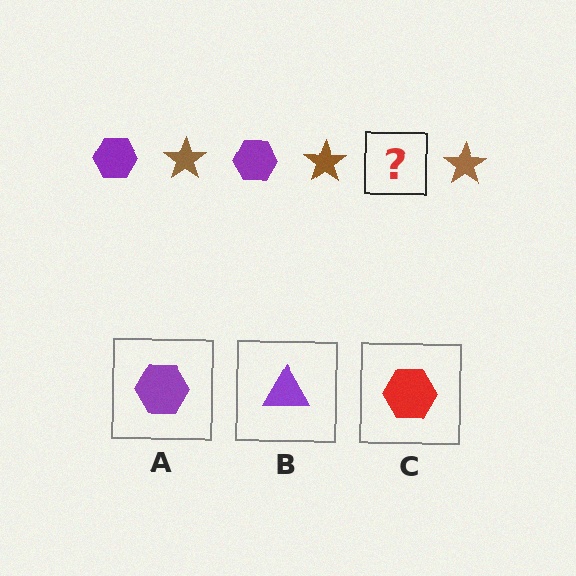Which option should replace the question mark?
Option A.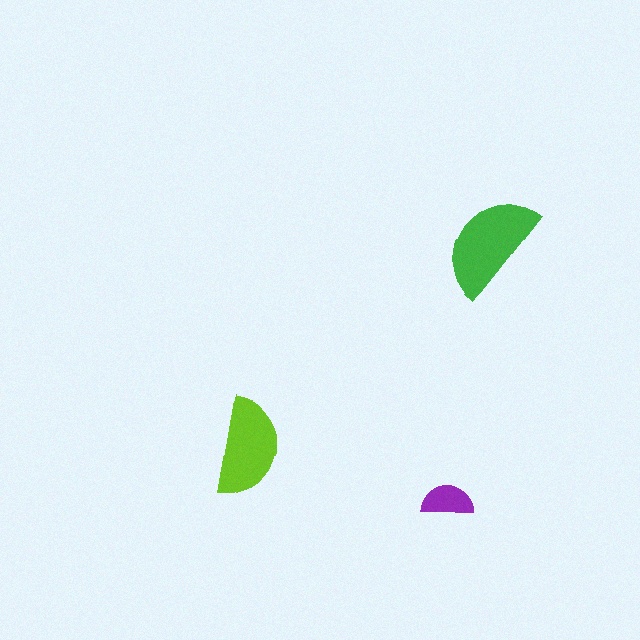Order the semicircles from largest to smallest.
the green one, the lime one, the purple one.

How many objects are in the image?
There are 3 objects in the image.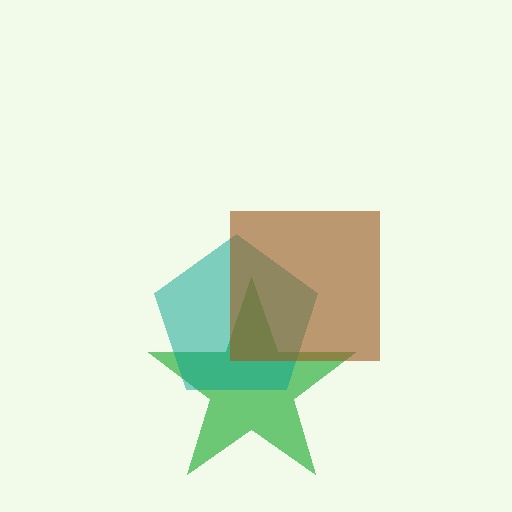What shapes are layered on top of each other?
The layered shapes are: a green star, a teal pentagon, a brown square.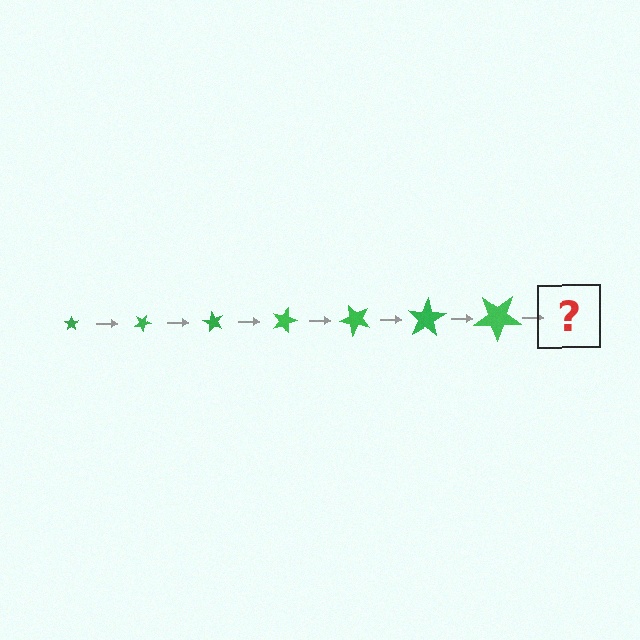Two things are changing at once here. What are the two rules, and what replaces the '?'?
The two rules are that the star grows larger each step and it rotates 30 degrees each step. The '?' should be a star, larger than the previous one and rotated 210 degrees from the start.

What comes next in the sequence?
The next element should be a star, larger than the previous one and rotated 210 degrees from the start.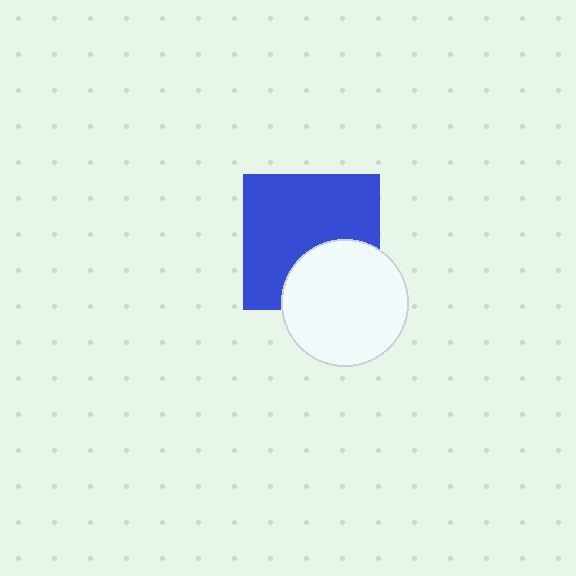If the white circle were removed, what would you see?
You would see the complete blue square.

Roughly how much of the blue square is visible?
Most of it is visible (roughly 68%).